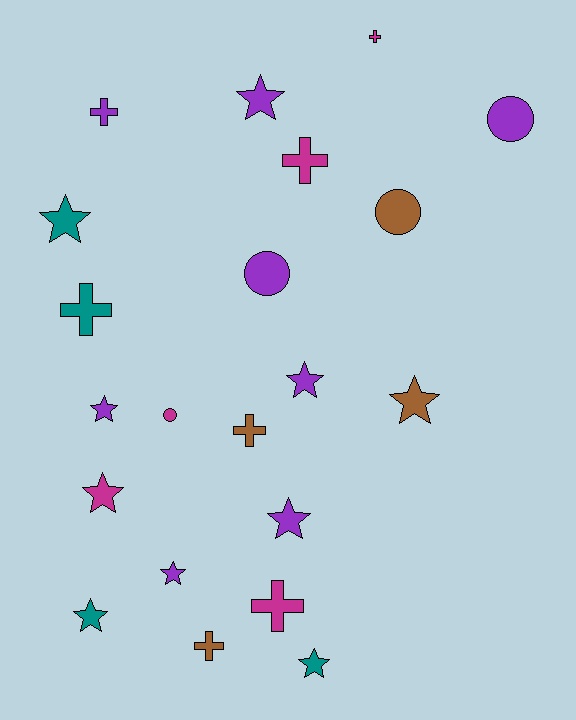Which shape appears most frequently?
Star, with 10 objects.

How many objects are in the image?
There are 21 objects.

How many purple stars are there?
There are 5 purple stars.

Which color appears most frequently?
Purple, with 8 objects.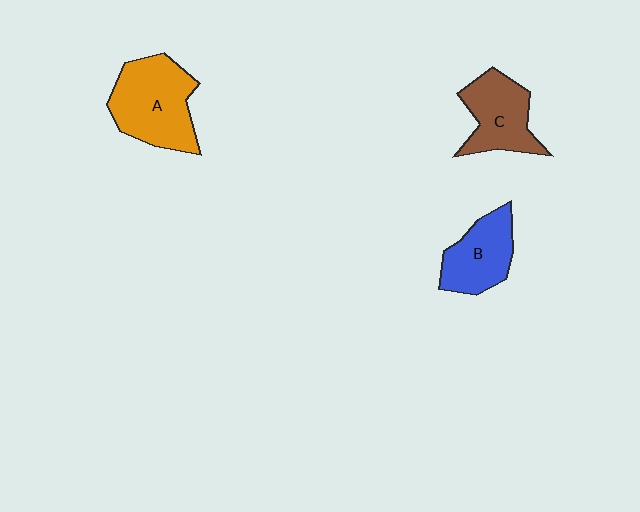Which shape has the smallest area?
Shape B (blue).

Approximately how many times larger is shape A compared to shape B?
Approximately 1.5 times.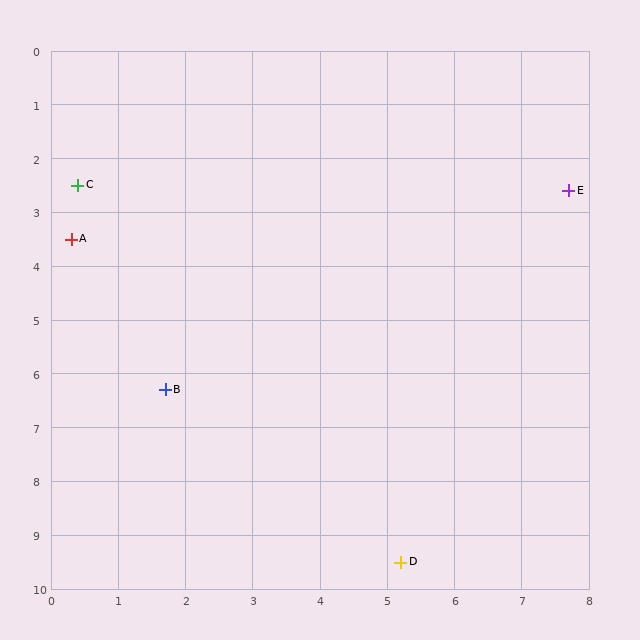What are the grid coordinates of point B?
Point B is at approximately (1.7, 6.3).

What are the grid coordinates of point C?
Point C is at approximately (0.4, 2.5).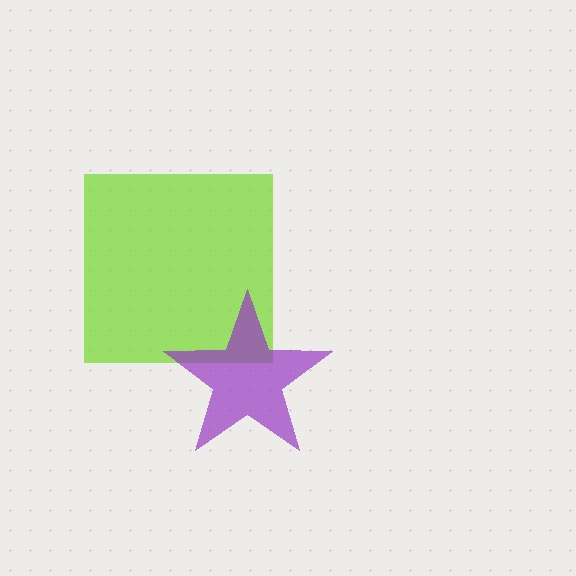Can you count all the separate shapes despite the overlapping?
Yes, there are 2 separate shapes.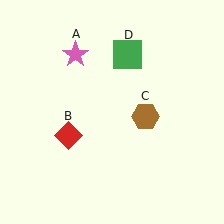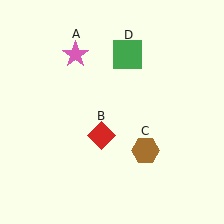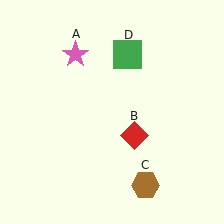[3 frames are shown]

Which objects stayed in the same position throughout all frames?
Pink star (object A) and green square (object D) remained stationary.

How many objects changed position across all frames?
2 objects changed position: red diamond (object B), brown hexagon (object C).